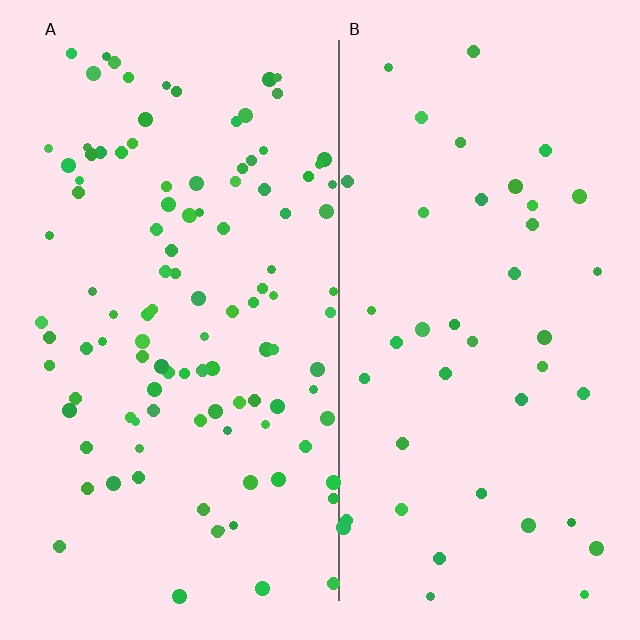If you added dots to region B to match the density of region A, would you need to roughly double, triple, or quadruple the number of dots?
Approximately triple.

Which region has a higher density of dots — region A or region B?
A (the left).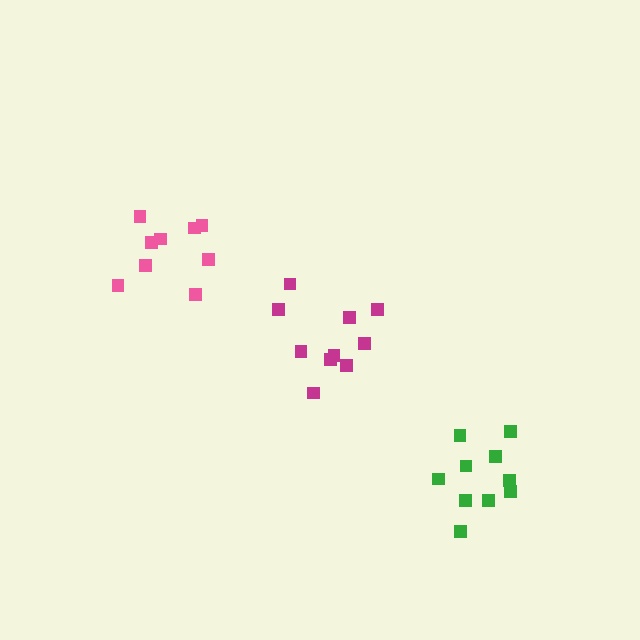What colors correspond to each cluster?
The clusters are colored: magenta, green, pink.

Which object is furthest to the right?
The green cluster is rightmost.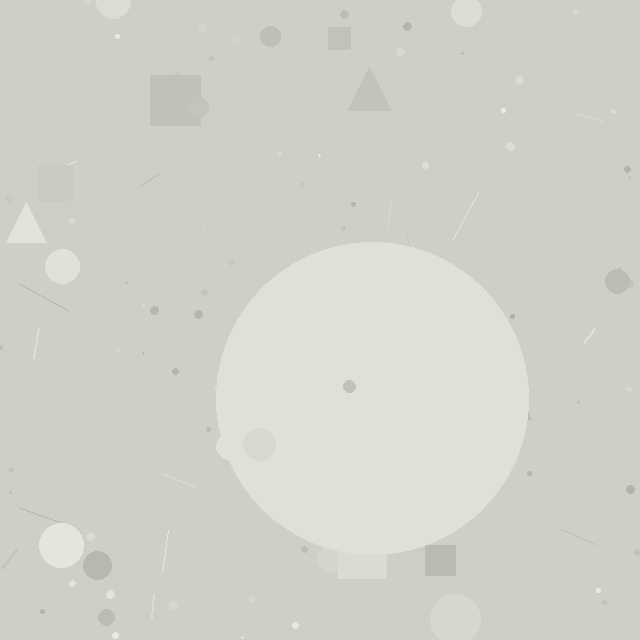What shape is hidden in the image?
A circle is hidden in the image.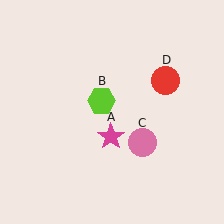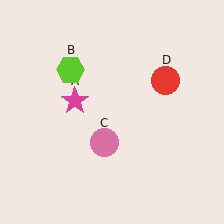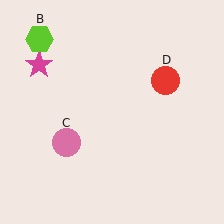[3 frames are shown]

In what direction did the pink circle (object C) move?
The pink circle (object C) moved left.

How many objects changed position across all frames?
3 objects changed position: magenta star (object A), lime hexagon (object B), pink circle (object C).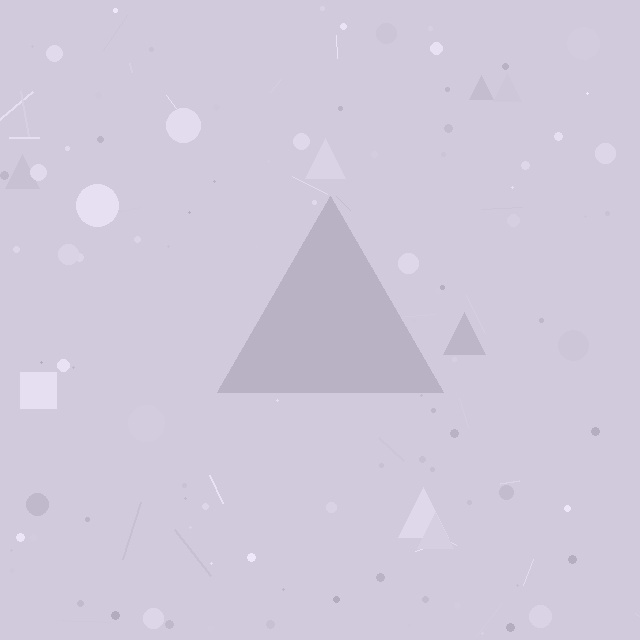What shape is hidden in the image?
A triangle is hidden in the image.